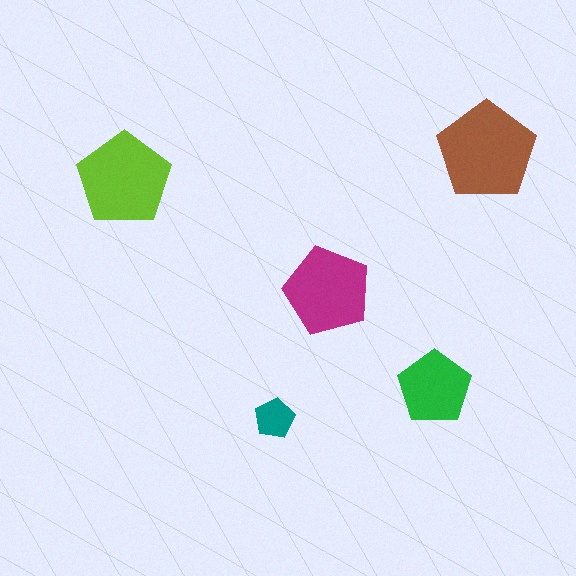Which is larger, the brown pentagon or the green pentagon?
The brown one.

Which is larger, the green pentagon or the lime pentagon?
The lime one.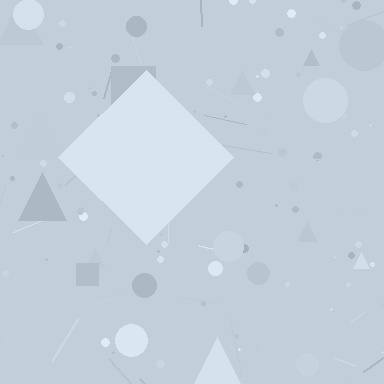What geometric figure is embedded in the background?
A diamond is embedded in the background.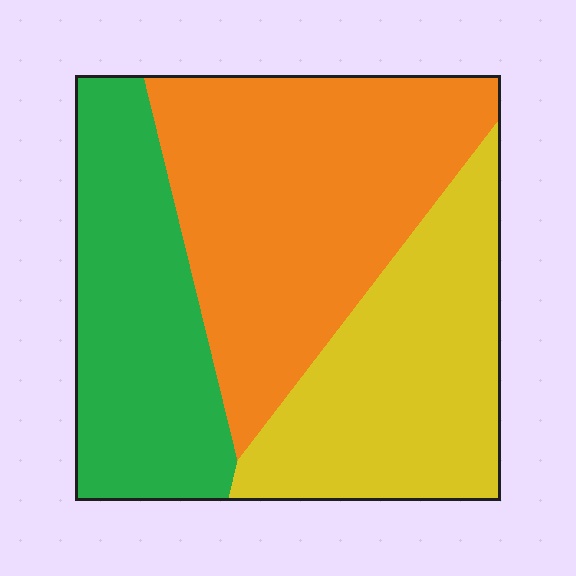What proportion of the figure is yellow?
Yellow covers around 30% of the figure.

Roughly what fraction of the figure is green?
Green takes up about one quarter (1/4) of the figure.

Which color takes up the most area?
Orange, at roughly 40%.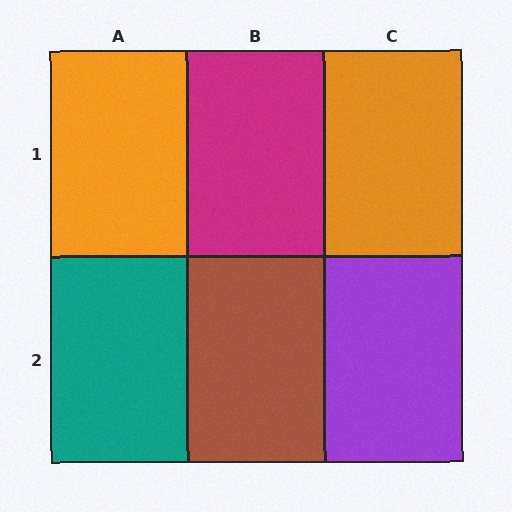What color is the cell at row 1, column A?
Orange.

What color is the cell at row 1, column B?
Magenta.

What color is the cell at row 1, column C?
Orange.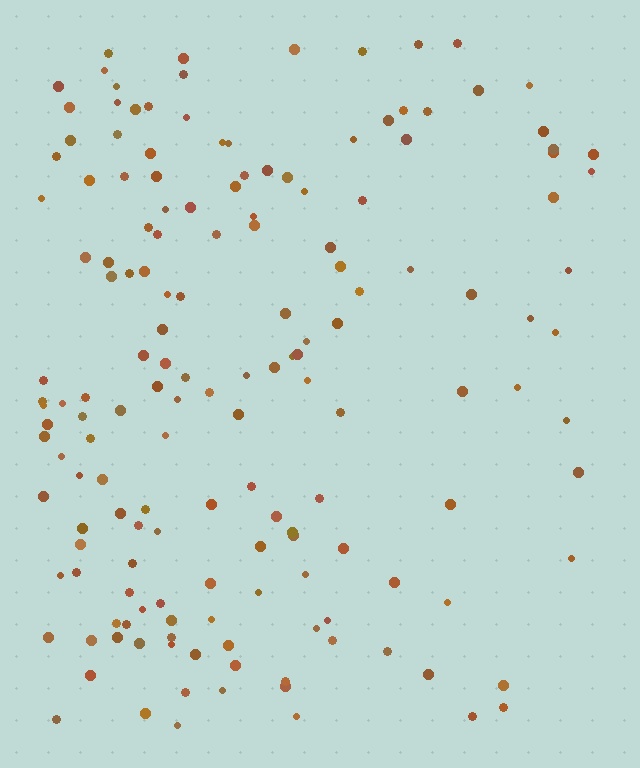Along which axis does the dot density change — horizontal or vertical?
Horizontal.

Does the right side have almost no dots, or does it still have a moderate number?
Still a moderate number, just noticeably fewer than the left.